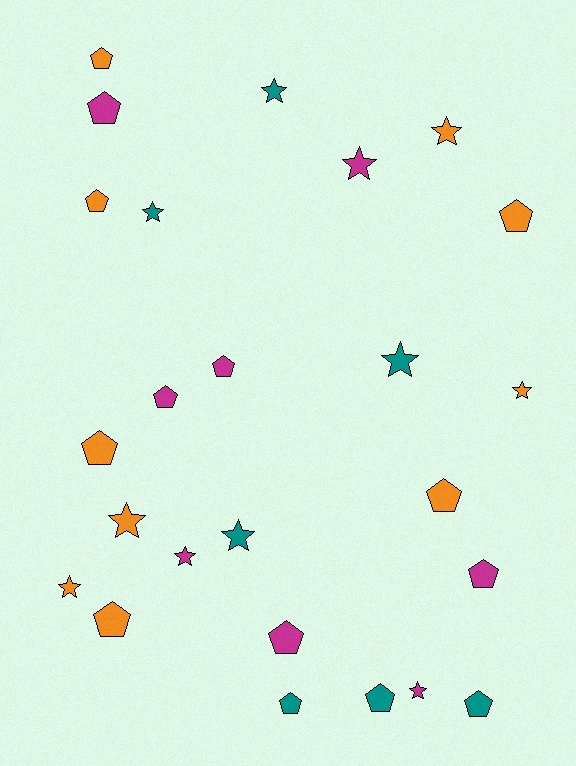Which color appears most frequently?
Orange, with 10 objects.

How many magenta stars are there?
There are 3 magenta stars.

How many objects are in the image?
There are 25 objects.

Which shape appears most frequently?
Pentagon, with 14 objects.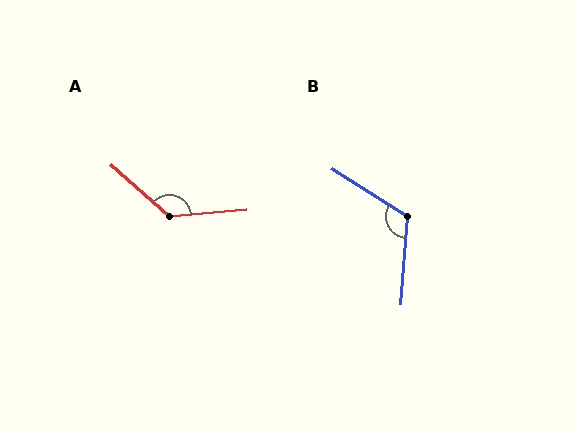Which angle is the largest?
A, at approximately 134 degrees.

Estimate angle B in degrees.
Approximately 118 degrees.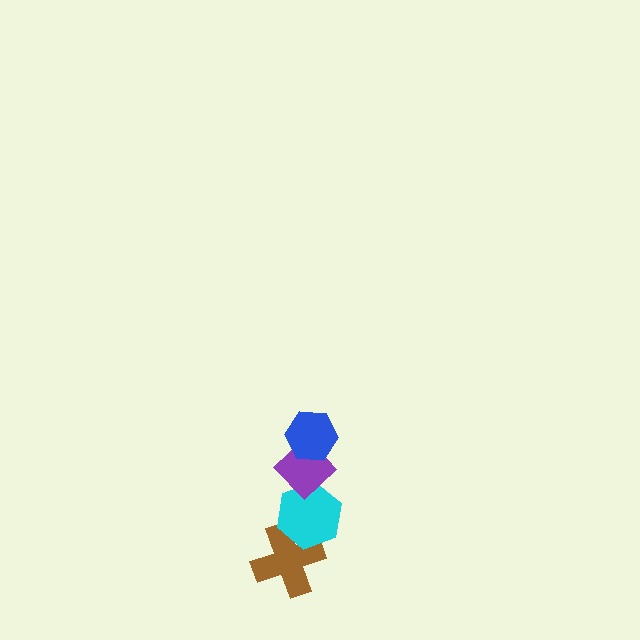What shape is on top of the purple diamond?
The blue hexagon is on top of the purple diamond.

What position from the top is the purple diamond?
The purple diamond is 2nd from the top.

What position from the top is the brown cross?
The brown cross is 4th from the top.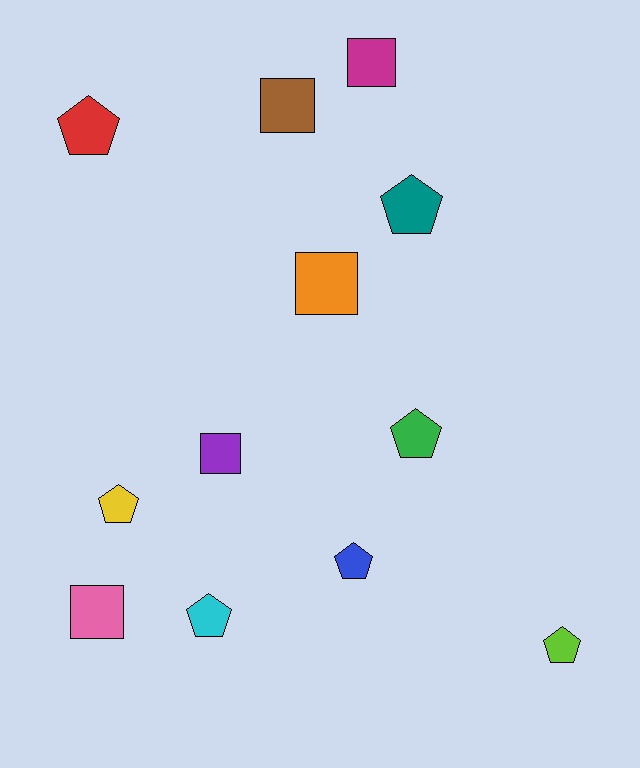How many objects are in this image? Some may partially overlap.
There are 12 objects.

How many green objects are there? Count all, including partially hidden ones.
There is 1 green object.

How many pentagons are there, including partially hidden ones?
There are 7 pentagons.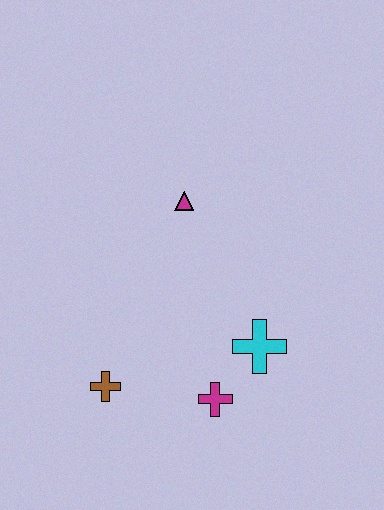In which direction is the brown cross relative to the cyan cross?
The brown cross is to the left of the cyan cross.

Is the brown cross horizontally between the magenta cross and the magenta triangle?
No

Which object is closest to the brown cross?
The magenta cross is closest to the brown cross.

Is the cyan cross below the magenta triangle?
Yes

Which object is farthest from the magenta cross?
The magenta triangle is farthest from the magenta cross.